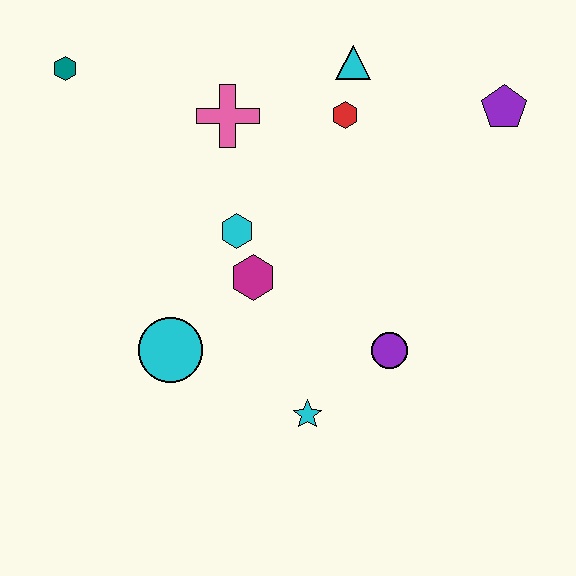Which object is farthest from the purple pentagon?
The teal hexagon is farthest from the purple pentagon.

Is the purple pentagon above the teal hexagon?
No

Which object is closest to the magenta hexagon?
The cyan hexagon is closest to the magenta hexagon.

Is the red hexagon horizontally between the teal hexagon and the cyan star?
No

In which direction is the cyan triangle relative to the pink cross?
The cyan triangle is to the right of the pink cross.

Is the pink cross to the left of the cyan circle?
No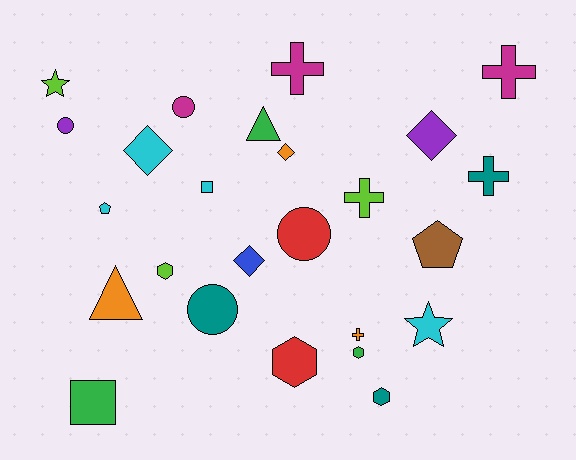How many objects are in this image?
There are 25 objects.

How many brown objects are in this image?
There is 1 brown object.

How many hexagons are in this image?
There are 4 hexagons.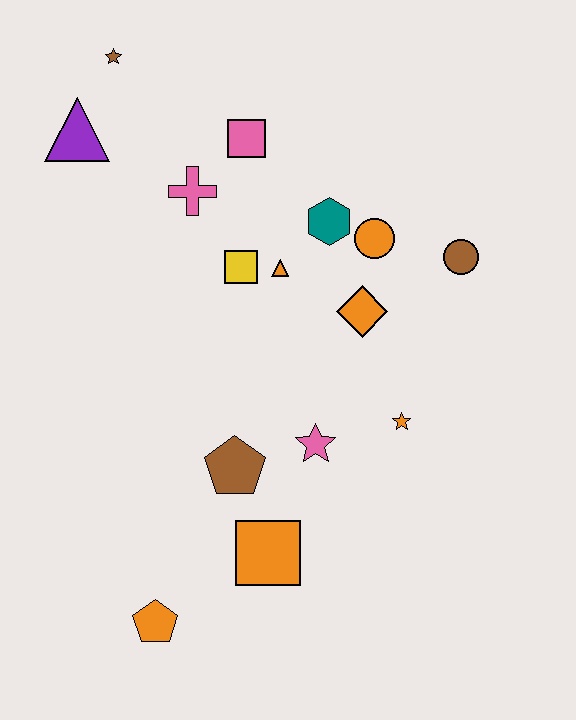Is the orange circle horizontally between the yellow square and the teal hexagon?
No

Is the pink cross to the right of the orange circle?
No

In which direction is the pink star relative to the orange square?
The pink star is above the orange square.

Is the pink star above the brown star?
No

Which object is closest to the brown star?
The purple triangle is closest to the brown star.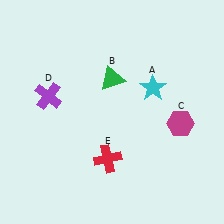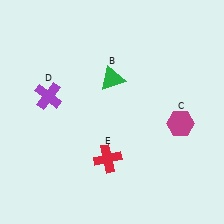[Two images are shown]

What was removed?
The cyan star (A) was removed in Image 2.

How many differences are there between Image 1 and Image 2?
There is 1 difference between the two images.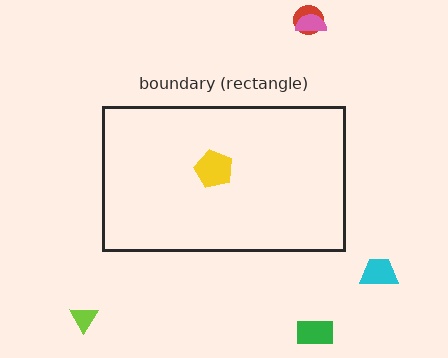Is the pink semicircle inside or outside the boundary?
Outside.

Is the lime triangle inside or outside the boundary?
Outside.